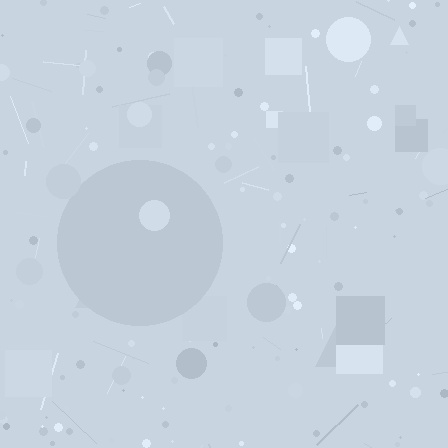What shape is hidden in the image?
A circle is hidden in the image.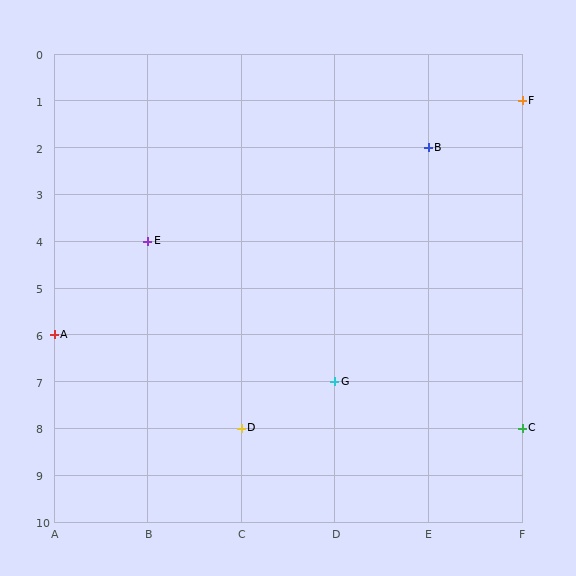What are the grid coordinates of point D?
Point D is at grid coordinates (C, 8).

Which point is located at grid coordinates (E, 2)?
Point B is at (E, 2).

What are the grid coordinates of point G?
Point G is at grid coordinates (D, 7).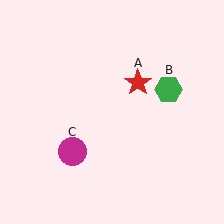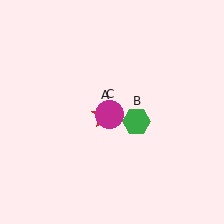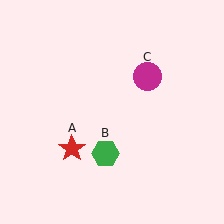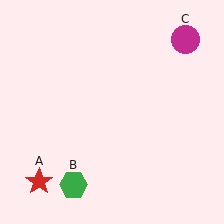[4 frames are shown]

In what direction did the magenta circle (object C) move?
The magenta circle (object C) moved up and to the right.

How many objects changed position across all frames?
3 objects changed position: red star (object A), green hexagon (object B), magenta circle (object C).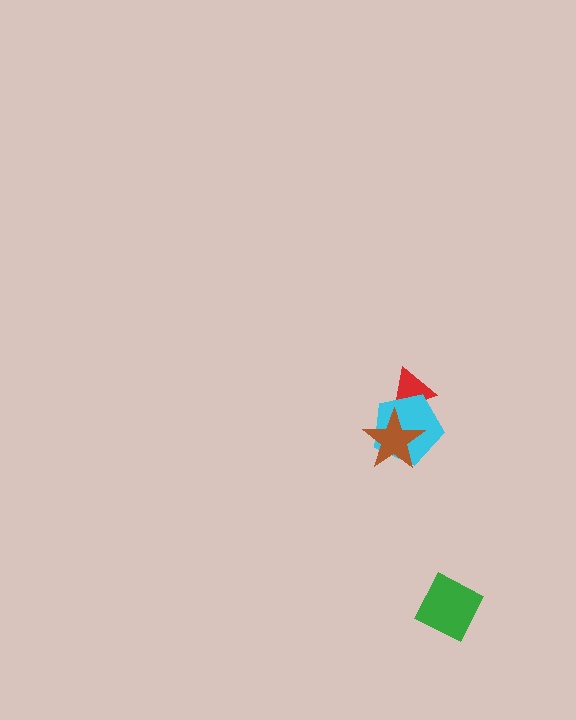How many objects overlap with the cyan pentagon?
2 objects overlap with the cyan pentagon.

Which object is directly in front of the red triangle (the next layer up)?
The cyan pentagon is directly in front of the red triangle.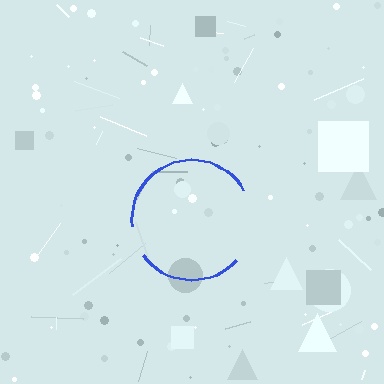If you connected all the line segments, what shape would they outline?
They would outline a circle.